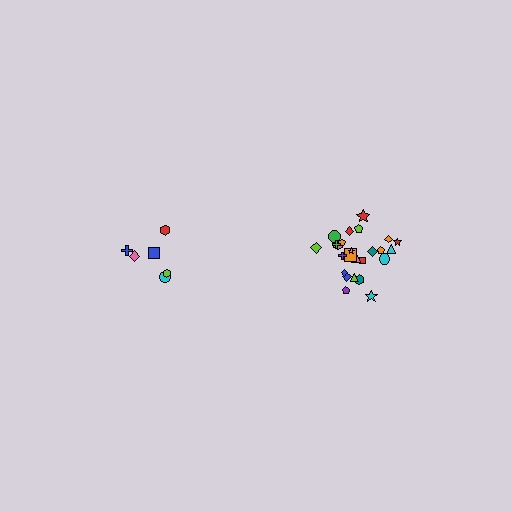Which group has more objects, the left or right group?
The right group.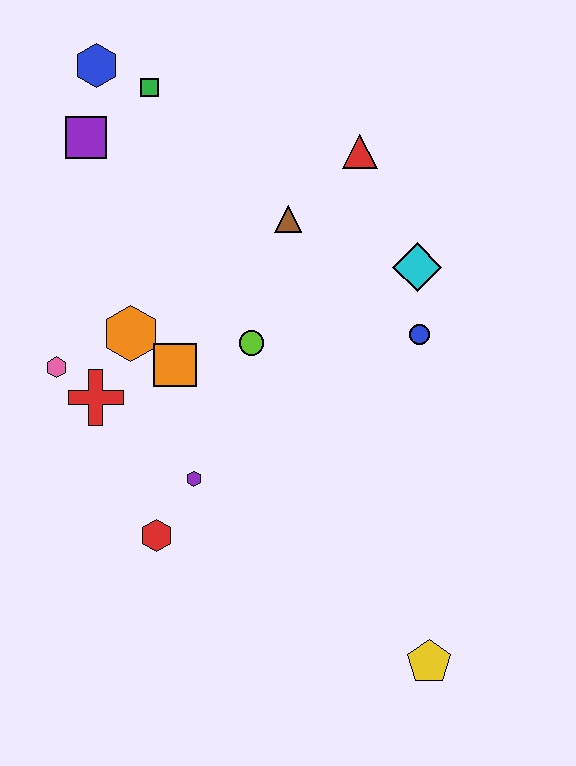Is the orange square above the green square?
No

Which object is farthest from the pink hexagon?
The yellow pentagon is farthest from the pink hexagon.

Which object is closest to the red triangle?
The brown triangle is closest to the red triangle.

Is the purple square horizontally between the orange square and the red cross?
No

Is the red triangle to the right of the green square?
Yes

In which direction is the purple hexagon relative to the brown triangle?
The purple hexagon is below the brown triangle.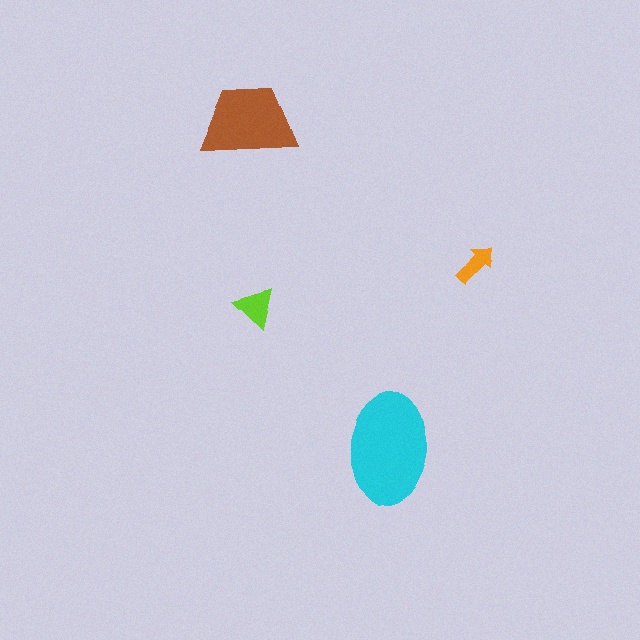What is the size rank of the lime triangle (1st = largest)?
3rd.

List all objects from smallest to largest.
The orange arrow, the lime triangle, the brown trapezoid, the cyan ellipse.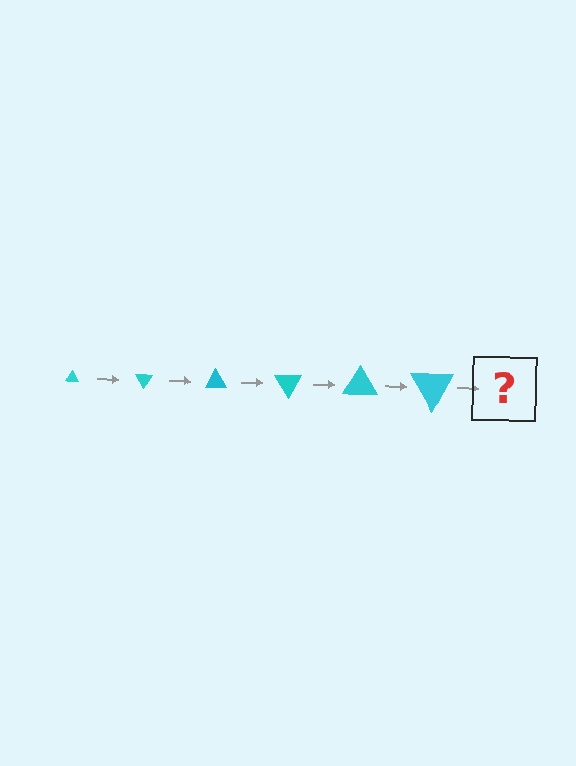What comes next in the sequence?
The next element should be a triangle, larger than the previous one and rotated 360 degrees from the start.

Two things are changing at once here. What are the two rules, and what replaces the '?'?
The two rules are that the triangle grows larger each step and it rotates 60 degrees each step. The '?' should be a triangle, larger than the previous one and rotated 360 degrees from the start.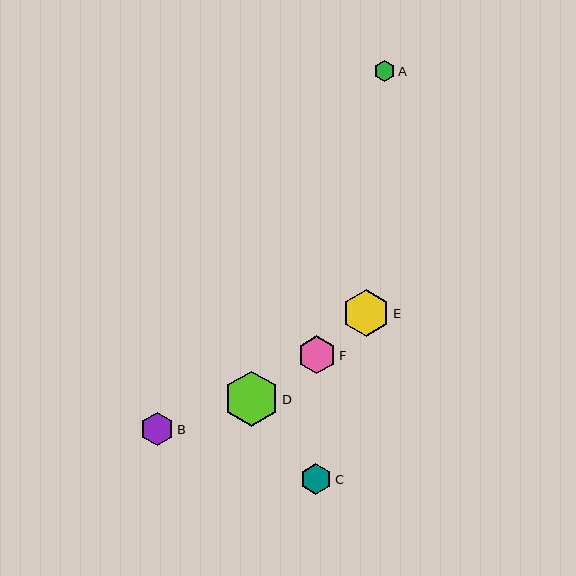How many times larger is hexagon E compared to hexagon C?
Hexagon E is approximately 1.5 times the size of hexagon C.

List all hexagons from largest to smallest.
From largest to smallest: D, E, F, B, C, A.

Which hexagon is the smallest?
Hexagon A is the smallest with a size of approximately 21 pixels.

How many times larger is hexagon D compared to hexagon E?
Hexagon D is approximately 1.2 times the size of hexagon E.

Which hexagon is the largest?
Hexagon D is the largest with a size of approximately 55 pixels.